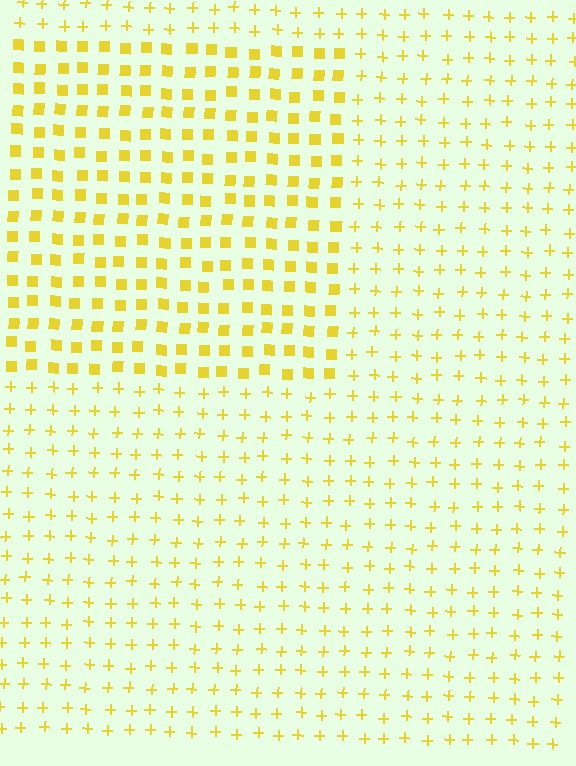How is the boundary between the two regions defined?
The boundary is defined by a change in element shape: squares inside vs. plus signs outside. All elements share the same color and spacing.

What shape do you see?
I see a rectangle.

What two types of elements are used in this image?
The image uses squares inside the rectangle region and plus signs outside it.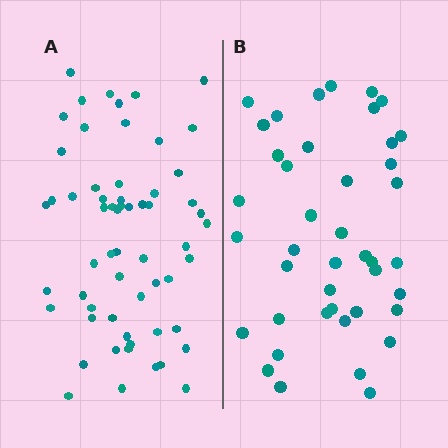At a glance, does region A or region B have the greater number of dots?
Region A (the left region) has more dots.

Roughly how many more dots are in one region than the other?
Region A has approximately 20 more dots than region B.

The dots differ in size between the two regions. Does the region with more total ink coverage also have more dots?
No. Region B has more total ink coverage because its dots are larger, but region A actually contains more individual dots. Total area can be misleading — the number of items is what matters here.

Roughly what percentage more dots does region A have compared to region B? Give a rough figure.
About 45% more.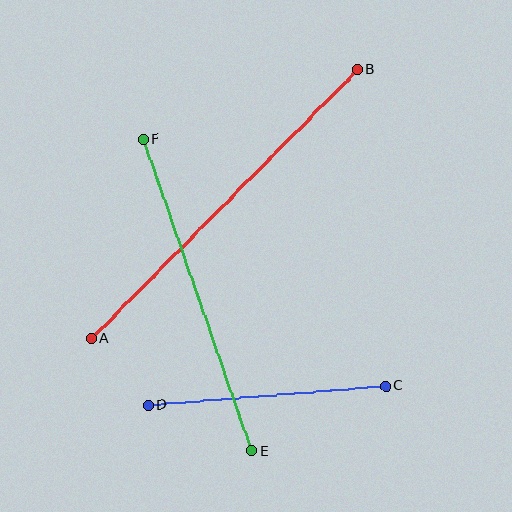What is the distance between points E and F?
The distance is approximately 330 pixels.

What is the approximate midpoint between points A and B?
The midpoint is at approximately (224, 204) pixels.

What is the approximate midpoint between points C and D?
The midpoint is at approximately (267, 395) pixels.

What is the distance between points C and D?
The distance is approximately 238 pixels.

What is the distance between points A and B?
The distance is approximately 378 pixels.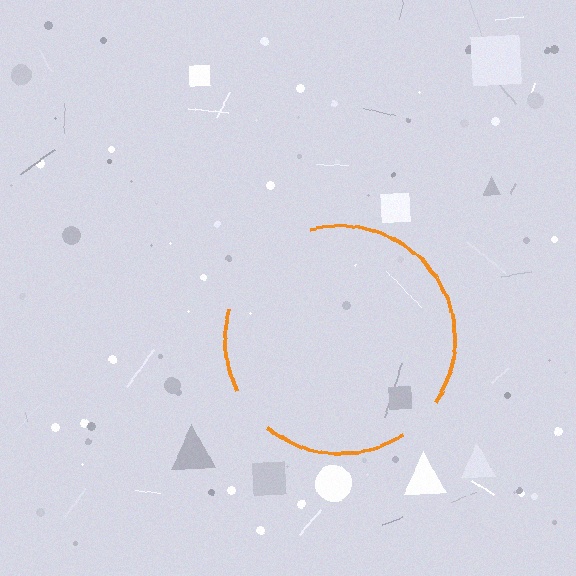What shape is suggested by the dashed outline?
The dashed outline suggests a circle.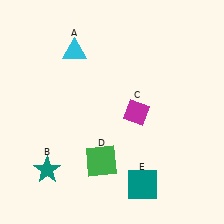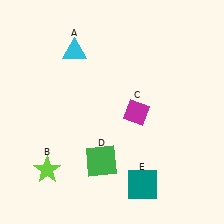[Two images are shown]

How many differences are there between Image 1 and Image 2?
There is 1 difference between the two images.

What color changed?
The star (B) changed from teal in Image 1 to lime in Image 2.